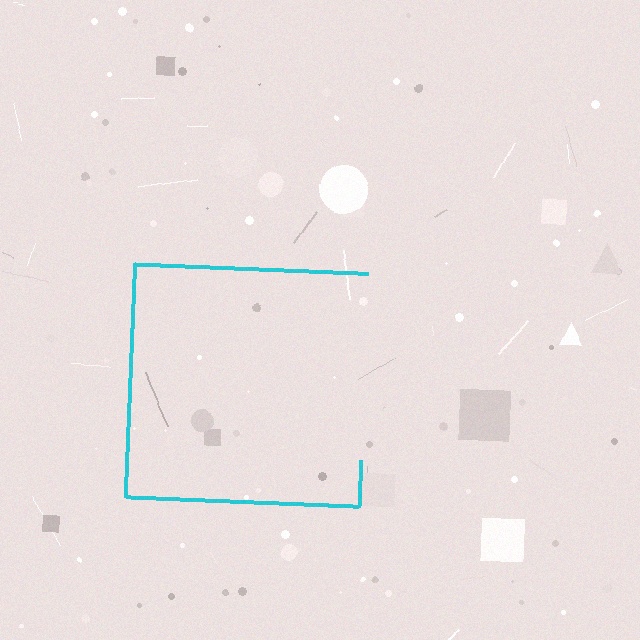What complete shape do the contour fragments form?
The contour fragments form a square.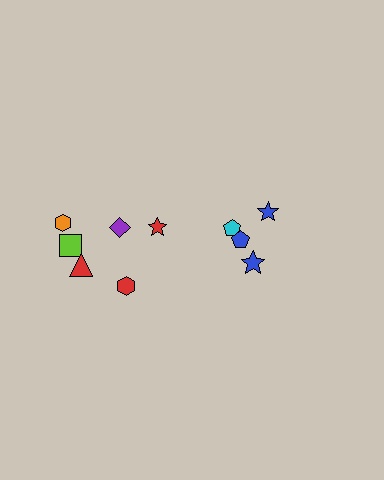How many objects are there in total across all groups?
There are 10 objects.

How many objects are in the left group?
There are 6 objects.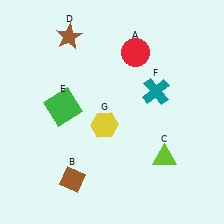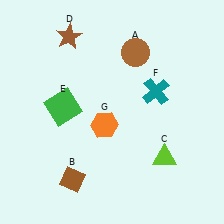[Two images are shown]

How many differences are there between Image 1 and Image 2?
There are 2 differences between the two images.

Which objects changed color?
A changed from red to brown. G changed from yellow to orange.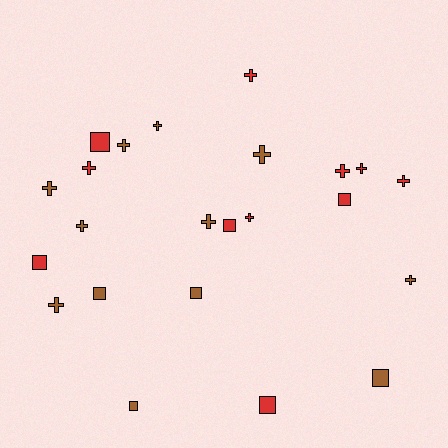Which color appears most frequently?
Brown, with 12 objects.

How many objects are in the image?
There are 23 objects.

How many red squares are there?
There are 5 red squares.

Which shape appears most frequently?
Cross, with 14 objects.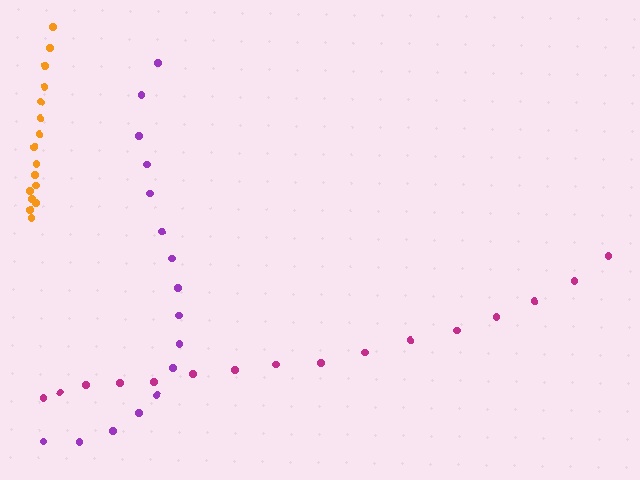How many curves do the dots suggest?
There are 3 distinct paths.